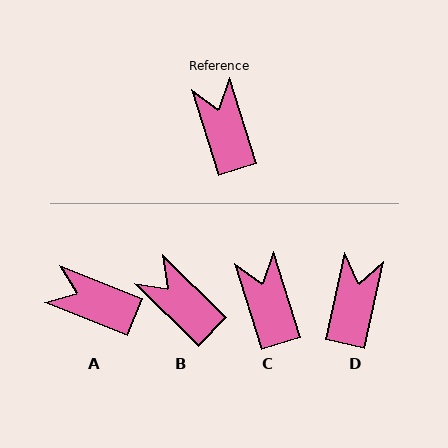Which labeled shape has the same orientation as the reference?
C.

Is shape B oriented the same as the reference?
No, it is off by about 28 degrees.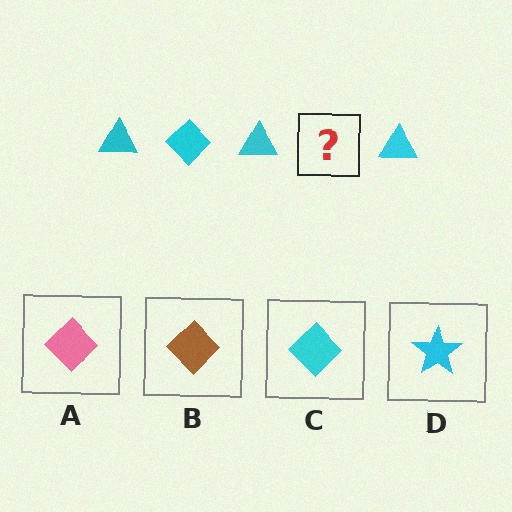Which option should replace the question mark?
Option C.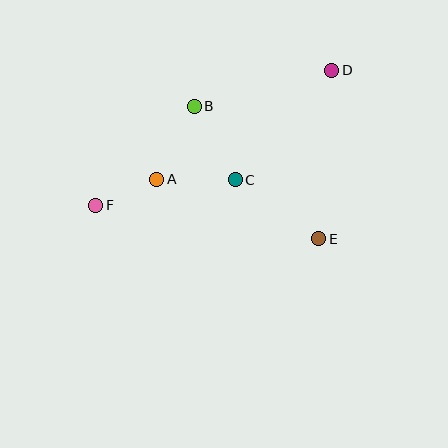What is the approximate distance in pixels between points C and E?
The distance between C and E is approximately 102 pixels.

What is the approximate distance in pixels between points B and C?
The distance between B and C is approximately 84 pixels.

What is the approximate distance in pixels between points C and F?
The distance between C and F is approximately 142 pixels.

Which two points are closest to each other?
Points A and F are closest to each other.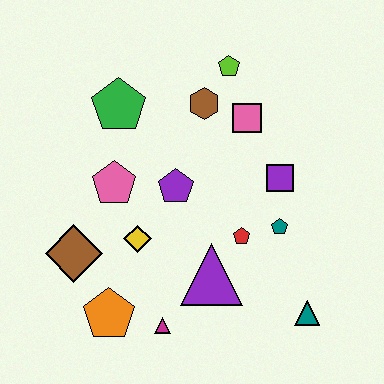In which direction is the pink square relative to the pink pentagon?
The pink square is to the right of the pink pentagon.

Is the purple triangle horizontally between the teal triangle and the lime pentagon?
No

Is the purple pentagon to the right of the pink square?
No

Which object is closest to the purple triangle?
The red pentagon is closest to the purple triangle.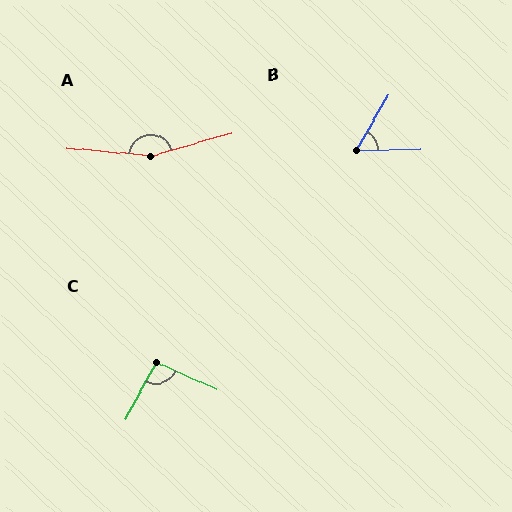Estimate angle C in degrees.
Approximately 94 degrees.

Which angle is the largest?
A, at approximately 159 degrees.